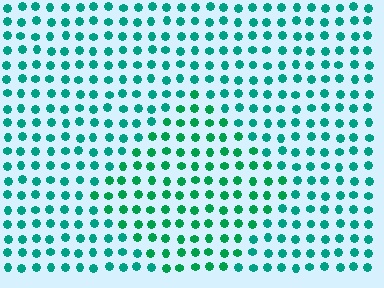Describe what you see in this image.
The image is filled with small teal elements in a uniform arrangement. A diamond-shaped region is visible where the elements are tinted to a slightly different hue, forming a subtle color boundary.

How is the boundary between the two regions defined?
The boundary is defined purely by a slight shift in hue (about 22 degrees). Spacing, size, and orientation are identical on both sides.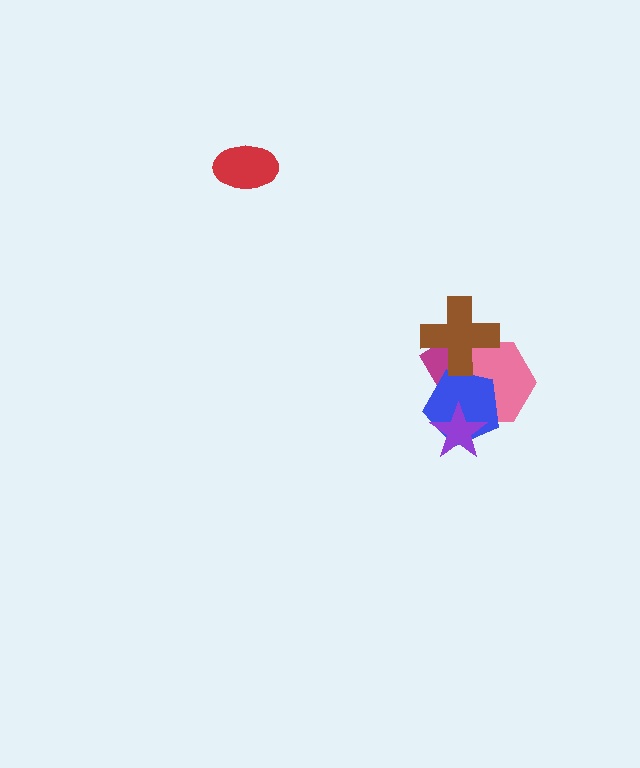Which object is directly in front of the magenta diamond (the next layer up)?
The pink hexagon is directly in front of the magenta diamond.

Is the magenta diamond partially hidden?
Yes, it is partially covered by another shape.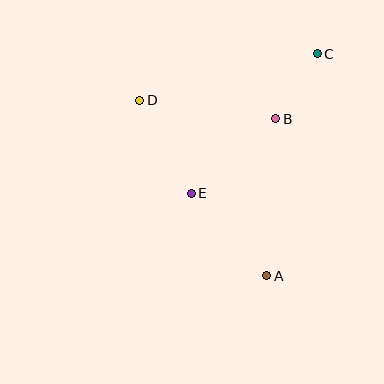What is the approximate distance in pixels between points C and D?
The distance between C and D is approximately 184 pixels.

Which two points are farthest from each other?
Points A and C are farthest from each other.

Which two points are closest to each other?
Points B and C are closest to each other.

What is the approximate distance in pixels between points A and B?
The distance between A and B is approximately 157 pixels.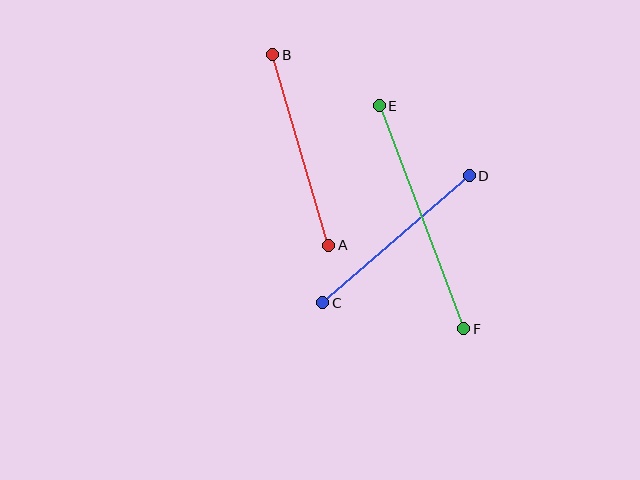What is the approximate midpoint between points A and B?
The midpoint is at approximately (301, 150) pixels.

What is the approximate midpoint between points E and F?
The midpoint is at approximately (421, 217) pixels.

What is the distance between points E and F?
The distance is approximately 238 pixels.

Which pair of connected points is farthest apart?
Points E and F are farthest apart.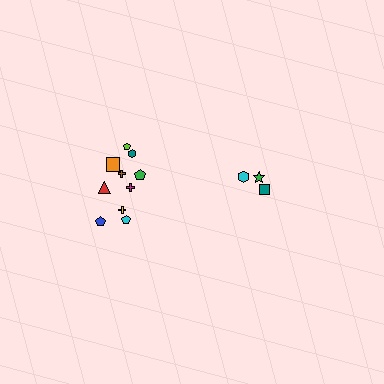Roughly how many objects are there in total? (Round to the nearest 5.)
Roughly 15 objects in total.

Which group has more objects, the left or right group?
The left group.